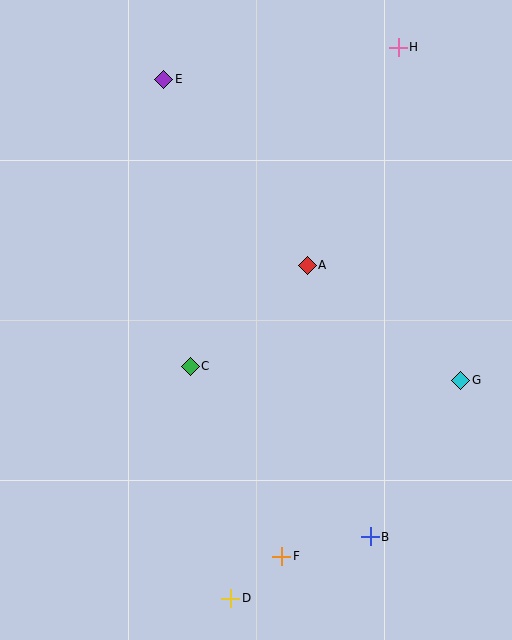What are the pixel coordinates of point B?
Point B is at (370, 537).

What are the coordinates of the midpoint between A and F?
The midpoint between A and F is at (294, 411).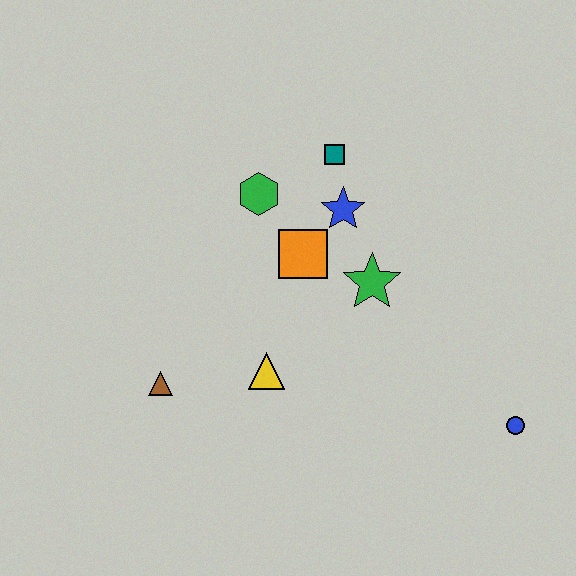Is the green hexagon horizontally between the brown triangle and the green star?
Yes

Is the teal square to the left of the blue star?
Yes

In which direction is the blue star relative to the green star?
The blue star is above the green star.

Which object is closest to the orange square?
The blue star is closest to the orange square.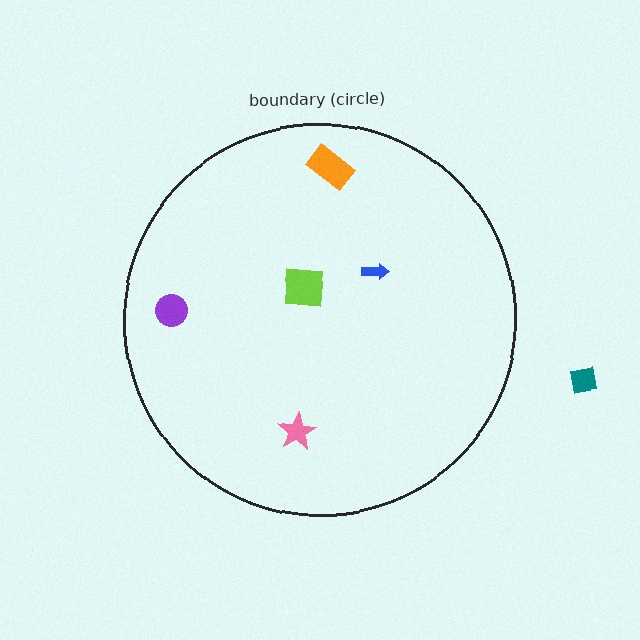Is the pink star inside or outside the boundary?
Inside.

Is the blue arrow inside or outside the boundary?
Inside.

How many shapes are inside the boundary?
5 inside, 1 outside.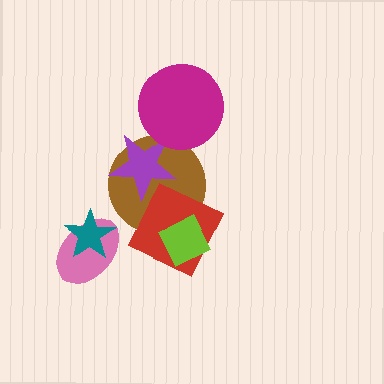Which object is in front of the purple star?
The magenta circle is in front of the purple star.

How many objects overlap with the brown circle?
4 objects overlap with the brown circle.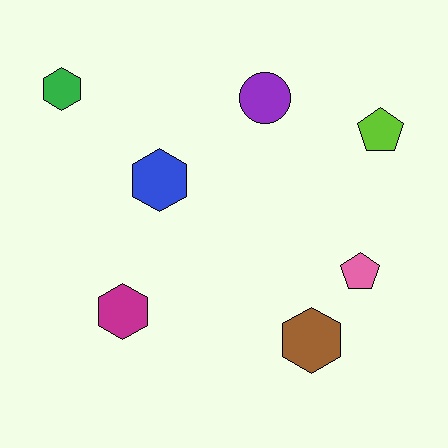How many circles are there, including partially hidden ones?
There is 1 circle.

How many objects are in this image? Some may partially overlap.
There are 7 objects.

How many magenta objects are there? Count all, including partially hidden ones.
There is 1 magenta object.